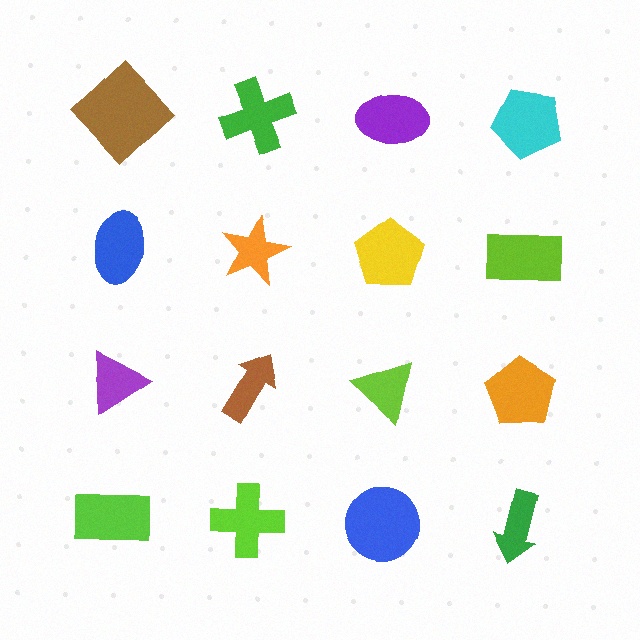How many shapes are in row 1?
4 shapes.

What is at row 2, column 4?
A lime rectangle.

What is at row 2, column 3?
A yellow pentagon.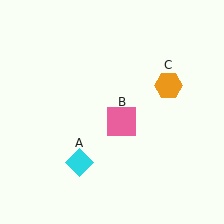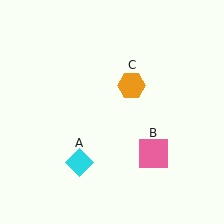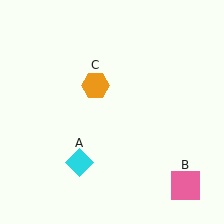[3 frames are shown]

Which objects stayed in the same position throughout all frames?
Cyan diamond (object A) remained stationary.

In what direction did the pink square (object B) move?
The pink square (object B) moved down and to the right.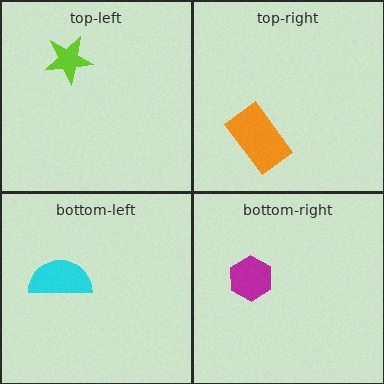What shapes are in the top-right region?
The orange rectangle.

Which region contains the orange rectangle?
The top-right region.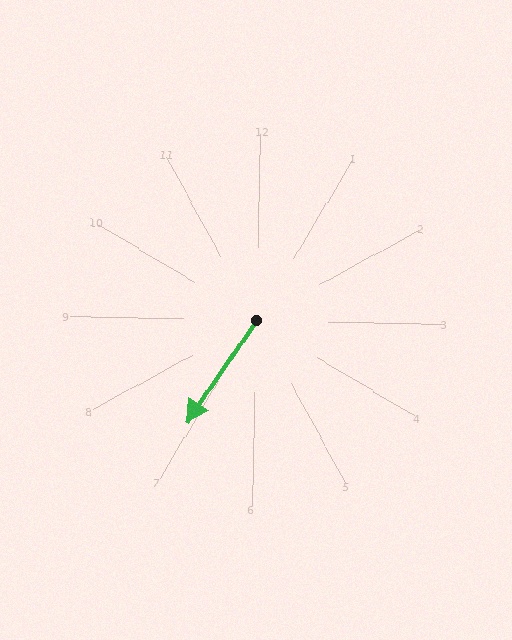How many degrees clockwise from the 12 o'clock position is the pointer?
Approximately 213 degrees.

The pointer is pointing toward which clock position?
Roughly 7 o'clock.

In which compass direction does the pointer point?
Southwest.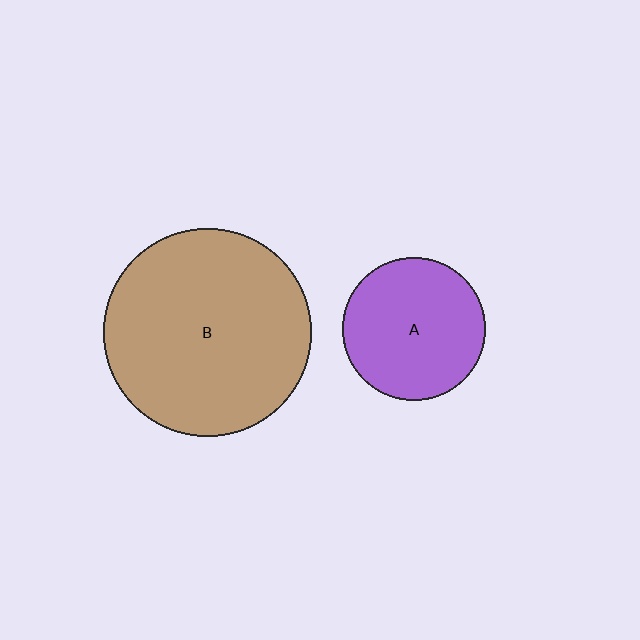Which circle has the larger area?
Circle B (brown).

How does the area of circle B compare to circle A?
Approximately 2.1 times.